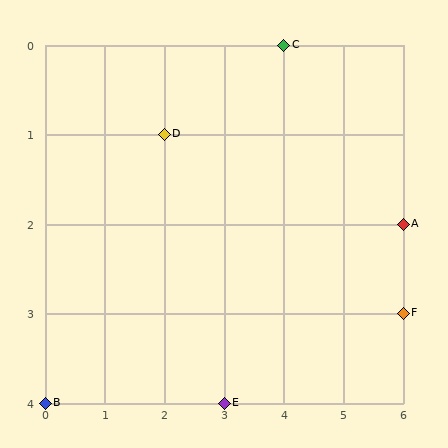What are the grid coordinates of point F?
Point F is at grid coordinates (6, 3).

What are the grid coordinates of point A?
Point A is at grid coordinates (6, 2).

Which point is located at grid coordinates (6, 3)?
Point F is at (6, 3).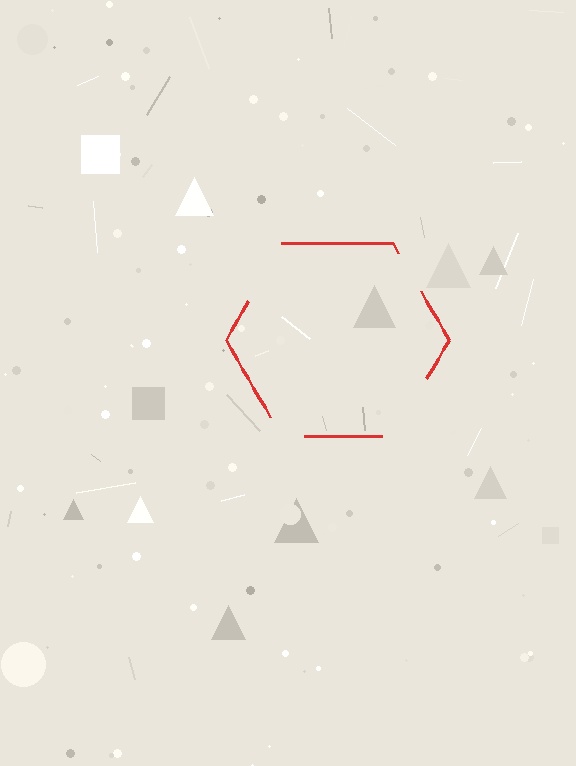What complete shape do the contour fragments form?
The contour fragments form a hexagon.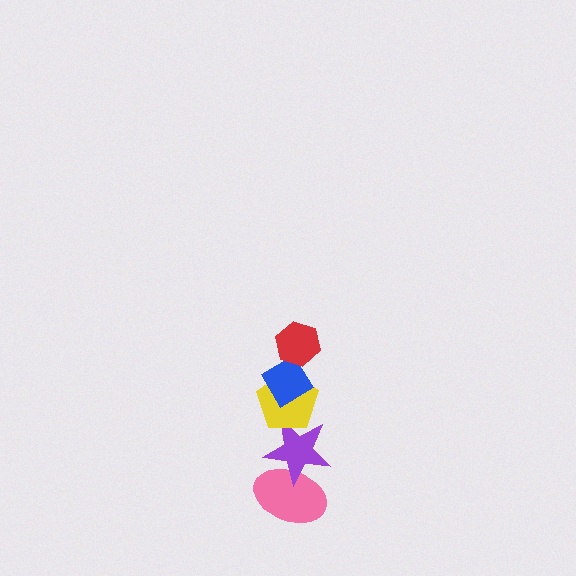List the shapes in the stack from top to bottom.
From top to bottom: the red hexagon, the blue diamond, the yellow pentagon, the purple star, the pink ellipse.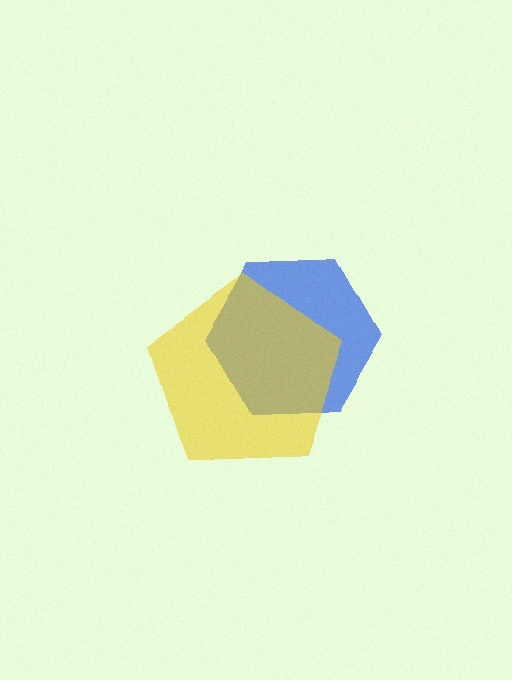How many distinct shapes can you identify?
There are 2 distinct shapes: a blue hexagon, a yellow pentagon.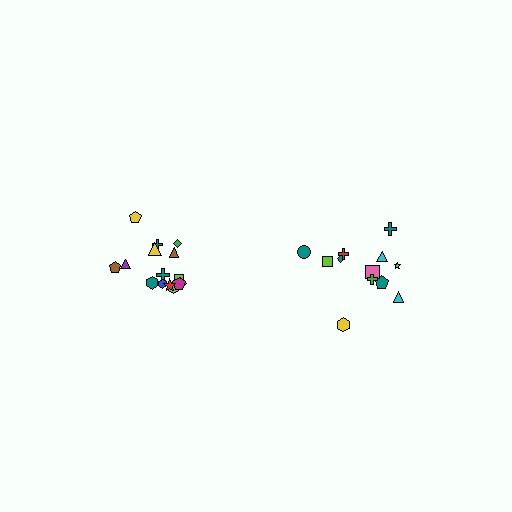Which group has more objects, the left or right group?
The left group.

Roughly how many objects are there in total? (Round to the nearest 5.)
Roughly 25 objects in total.